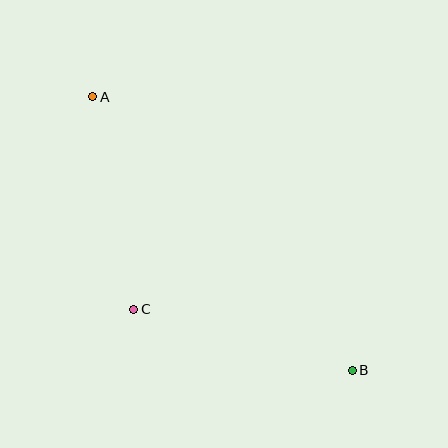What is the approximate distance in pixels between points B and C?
The distance between B and C is approximately 227 pixels.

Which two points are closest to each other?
Points A and C are closest to each other.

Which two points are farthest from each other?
Points A and B are farthest from each other.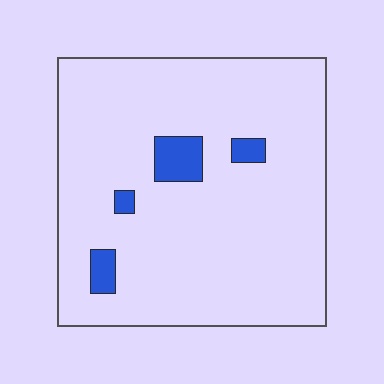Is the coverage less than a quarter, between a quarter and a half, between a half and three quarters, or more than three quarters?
Less than a quarter.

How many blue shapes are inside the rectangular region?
4.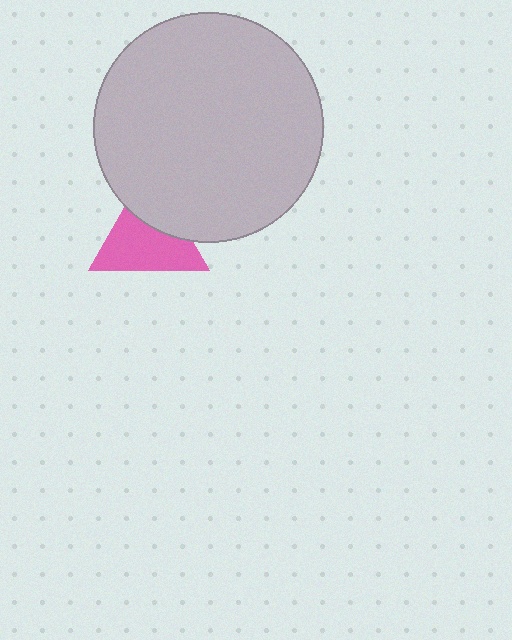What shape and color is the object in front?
The object in front is a light gray circle.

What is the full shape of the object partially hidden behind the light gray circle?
The partially hidden object is a pink triangle.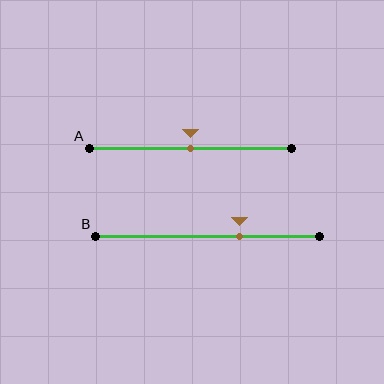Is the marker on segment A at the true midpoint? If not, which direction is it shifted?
Yes, the marker on segment A is at the true midpoint.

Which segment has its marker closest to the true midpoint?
Segment A has its marker closest to the true midpoint.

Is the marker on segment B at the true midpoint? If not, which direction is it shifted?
No, the marker on segment B is shifted to the right by about 14% of the segment length.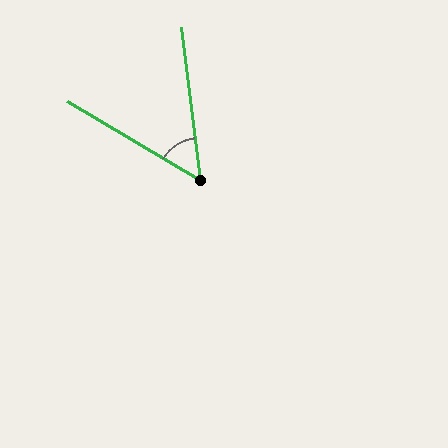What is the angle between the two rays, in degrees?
Approximately 52 degrees.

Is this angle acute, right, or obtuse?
It is acute.